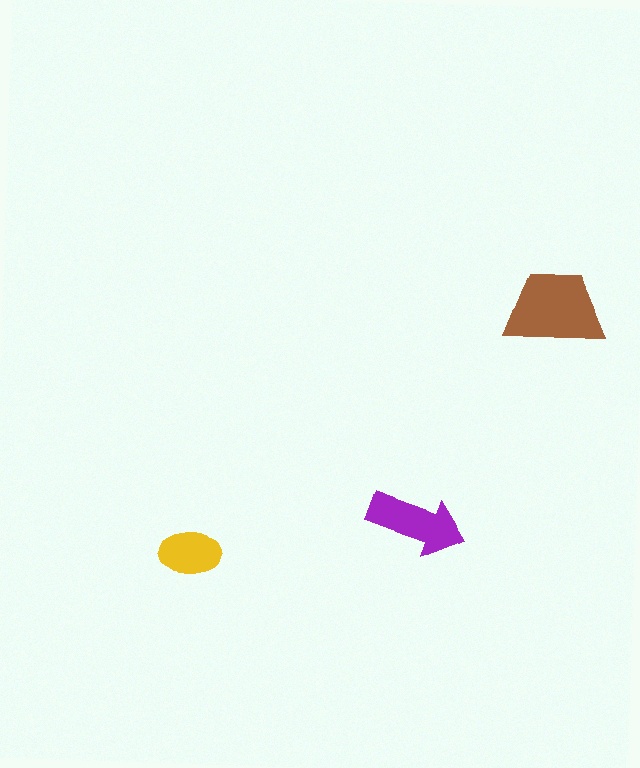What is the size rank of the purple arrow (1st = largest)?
2nd.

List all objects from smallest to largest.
The yellow ellipse, the purple arrow, the brown trapezoid.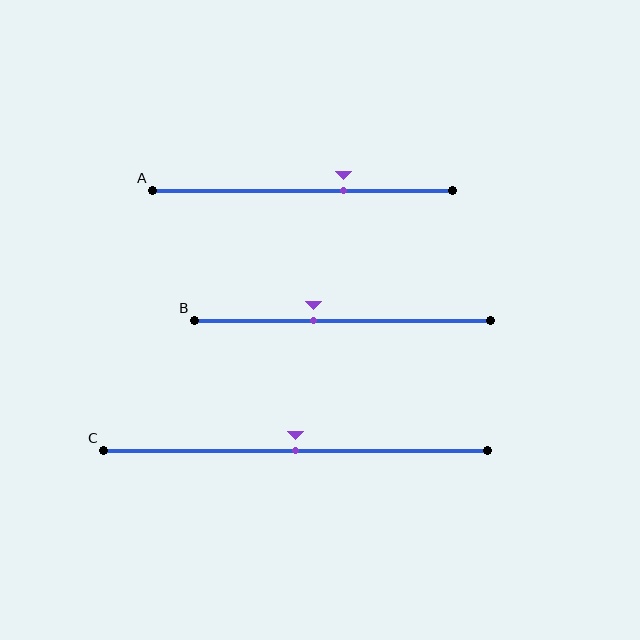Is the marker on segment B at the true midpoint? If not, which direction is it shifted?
No, the marker on segment B is shifted to the left by about 10% of the segment length.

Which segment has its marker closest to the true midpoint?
Segment C has its marker closest to the true midpoint.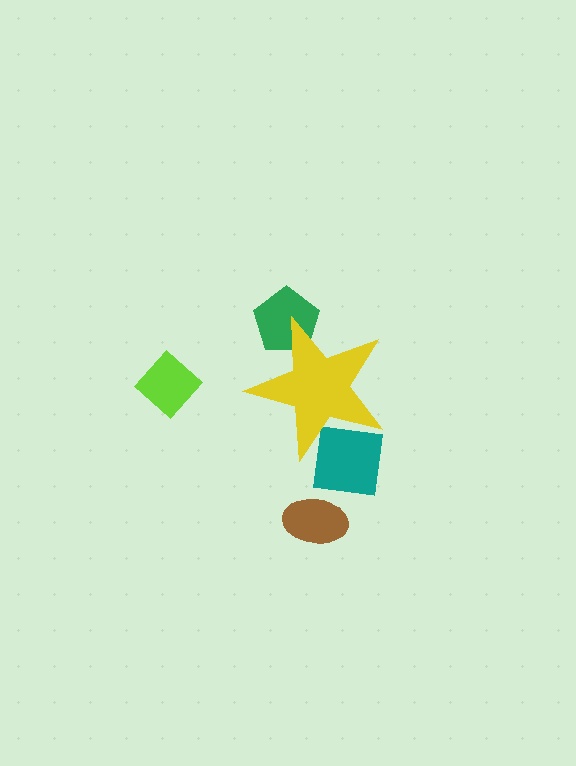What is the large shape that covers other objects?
A yellow star.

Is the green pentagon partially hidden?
Yes, the green pentagon is partially hidden behind the yellow star.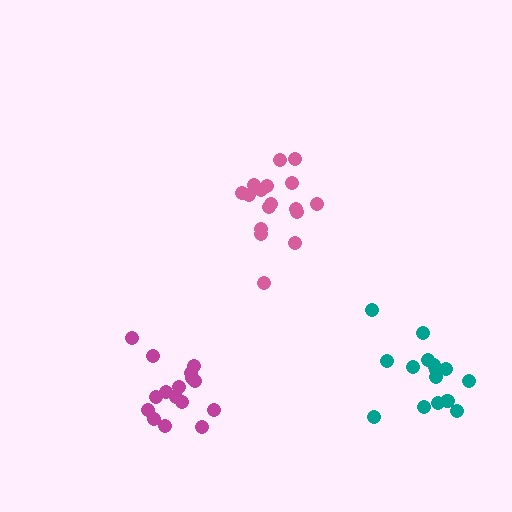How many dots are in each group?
Group 1: 16 dots, Group 2: 17 dots, Group 3: 16 dots (49 total).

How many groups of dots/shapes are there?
There are 3 groups.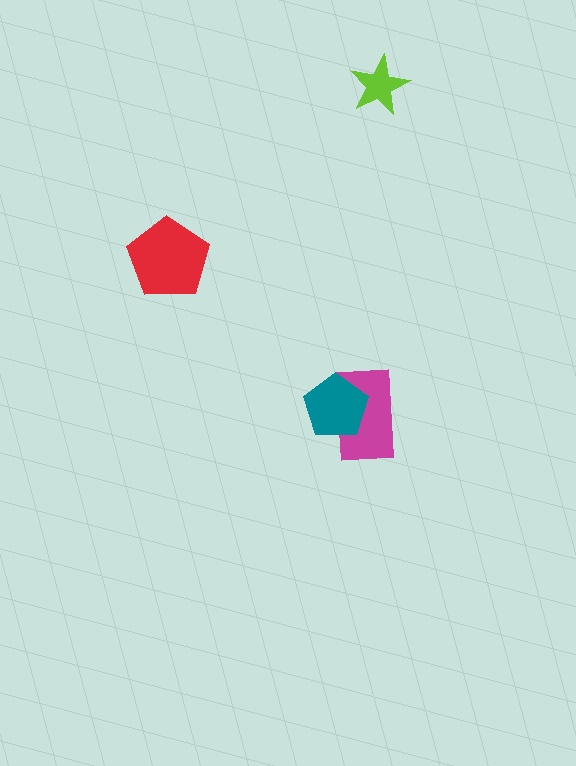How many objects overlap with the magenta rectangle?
1 object overlaps with the magenta rectangle.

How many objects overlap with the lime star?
0 objects overlap with the lime star.